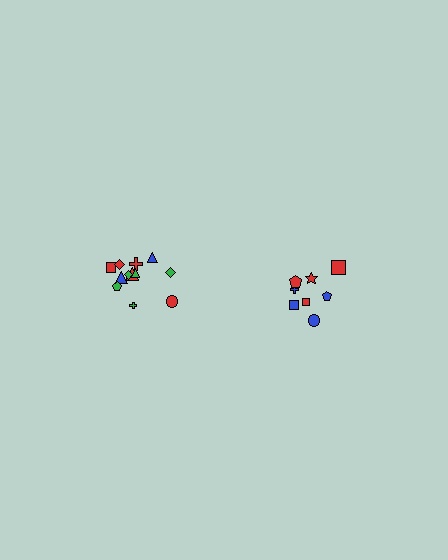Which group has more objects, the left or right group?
The left group.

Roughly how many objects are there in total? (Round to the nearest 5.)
Roughly 20 objects in total.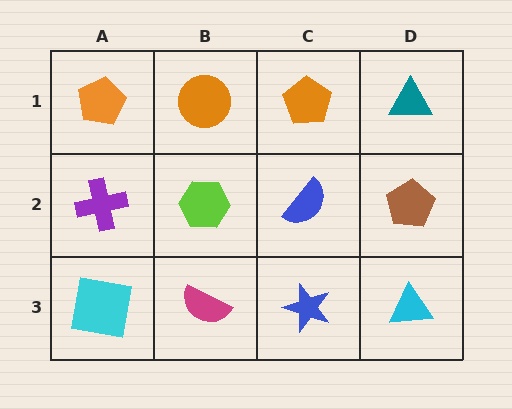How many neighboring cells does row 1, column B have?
3.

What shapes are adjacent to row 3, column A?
A purple cross (row 2, column A), a magenta semicircle (row 3, column B).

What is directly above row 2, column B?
An orange circle.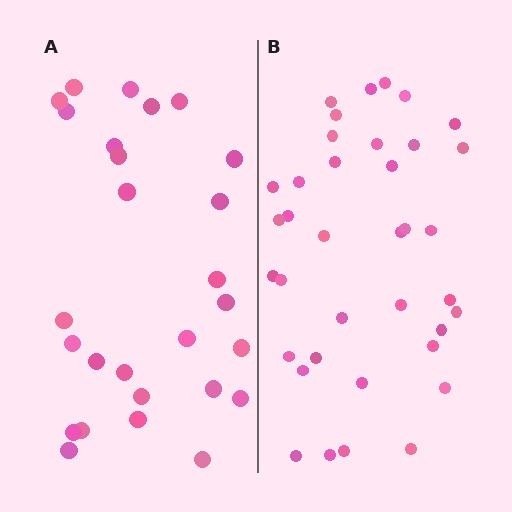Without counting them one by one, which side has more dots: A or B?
Region B (the right region) has more dots.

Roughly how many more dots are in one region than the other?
Region B has roughly 10 or so more dots than region A.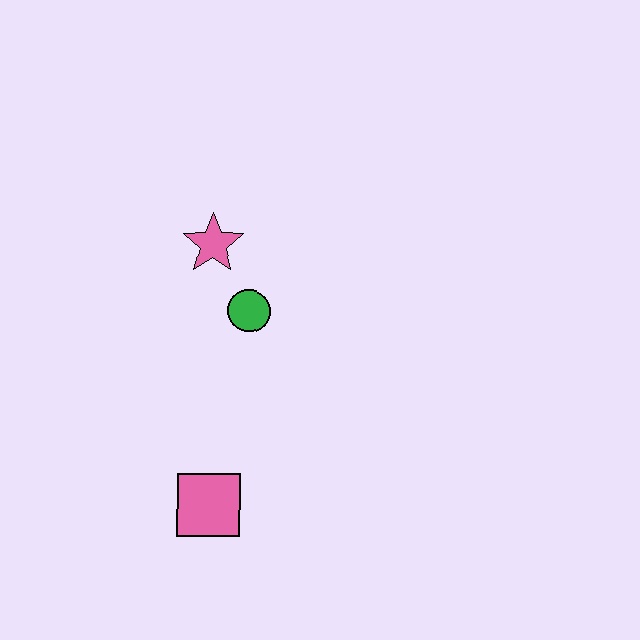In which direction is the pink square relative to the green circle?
The pink square is below the green circle.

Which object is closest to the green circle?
The pink star is closest to the green circle.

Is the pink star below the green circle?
No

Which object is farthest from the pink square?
The pink star is farthest from the pink square.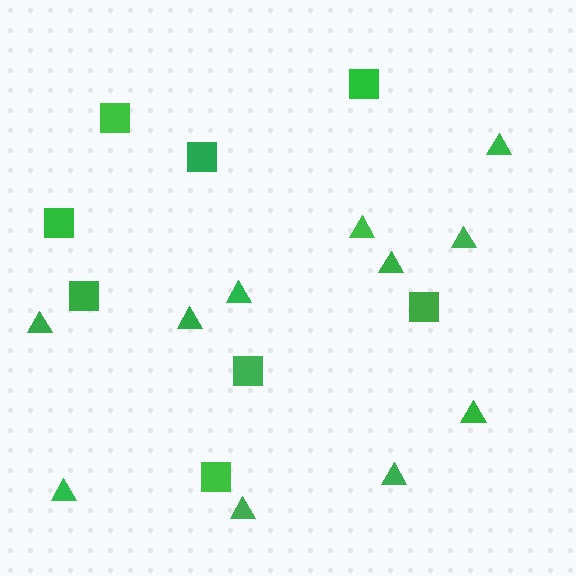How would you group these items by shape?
There are 2 groups: one group of squares (8) and one group of triangles (11).